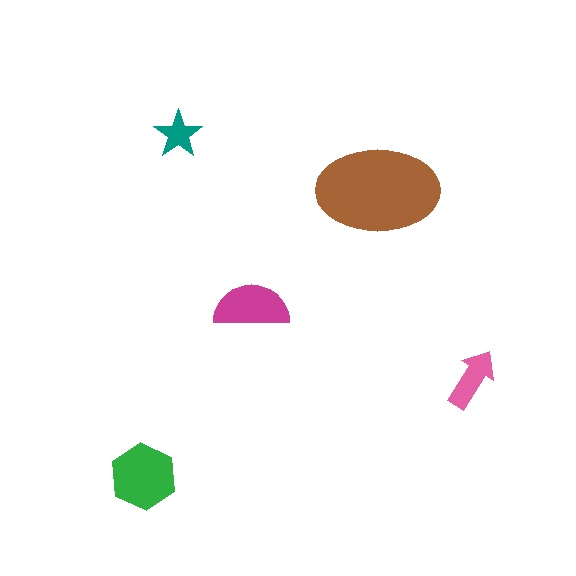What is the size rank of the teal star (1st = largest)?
5th.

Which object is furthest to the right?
The pink arrow is rightmost.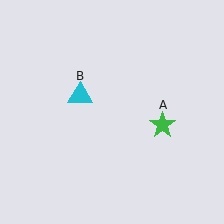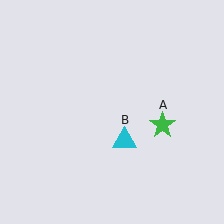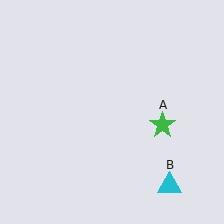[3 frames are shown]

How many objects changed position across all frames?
1 object changed position: cyan triangle (object B).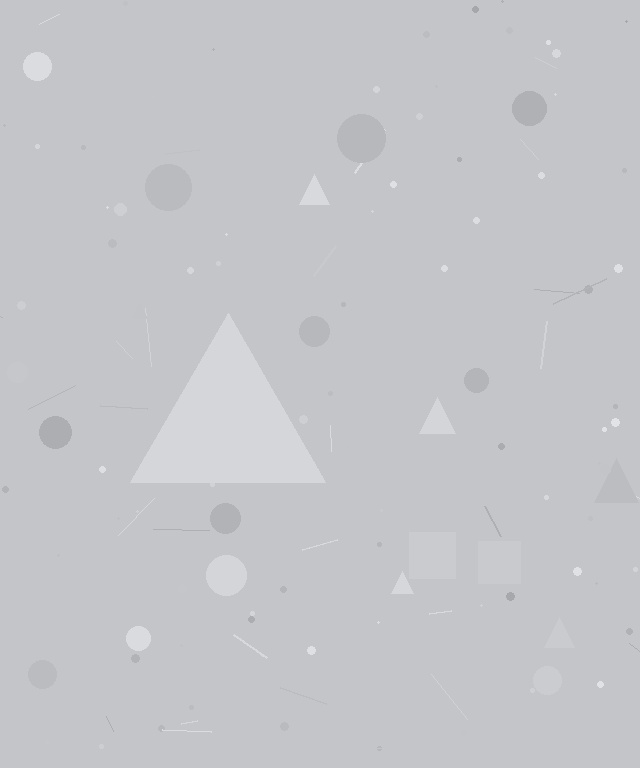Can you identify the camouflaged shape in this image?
The camouflaged shape is a triangle.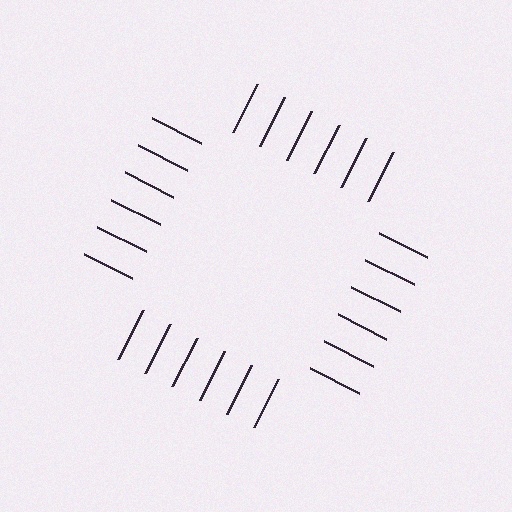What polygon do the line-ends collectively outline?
An illusory square — the line segments terminate on its edges but no continuous stroke is drawn.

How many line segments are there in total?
24 — 6 along each of the 4 edges.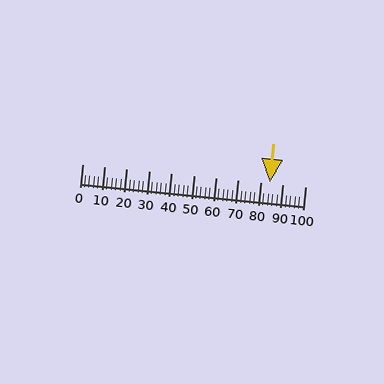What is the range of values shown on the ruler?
The ruler shows values from 0 to 100.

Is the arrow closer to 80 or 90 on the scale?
The arrow is closer to 80.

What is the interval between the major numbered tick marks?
The major tick marks are spaced 10 units apart.